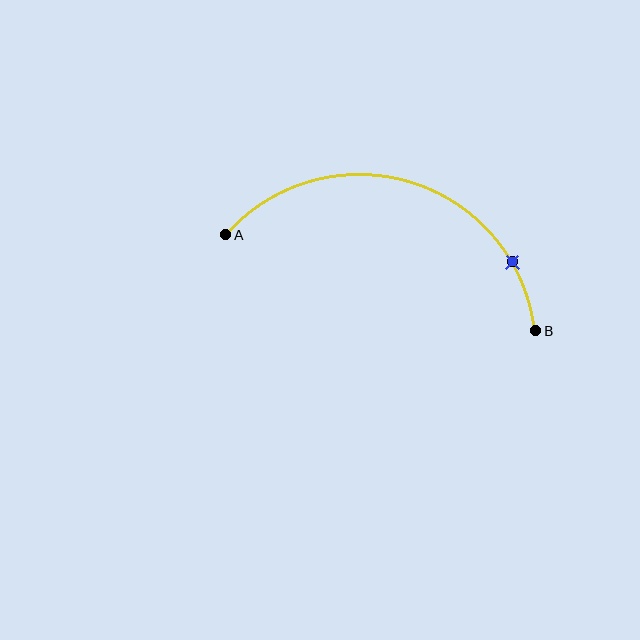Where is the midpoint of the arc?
The arc midpoint is the point on the curve farthest from the straight line joining A and B. It sits above that line.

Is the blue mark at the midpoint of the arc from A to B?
No. The blue mark lies on the arc but is closer to endpoint B. The arc midpoint would be at the point on the curve equidistant along the arc from both A and B.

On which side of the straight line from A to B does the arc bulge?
The arc bulges above the straight line connecting A and B.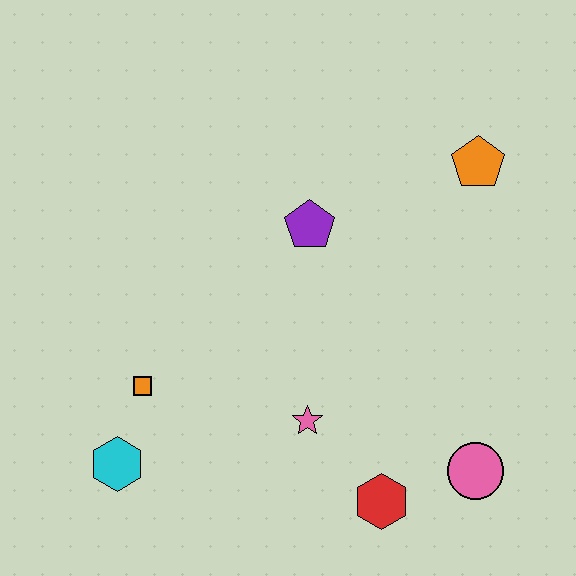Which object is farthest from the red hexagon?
The orange pentagon is farthest from the red hexagon.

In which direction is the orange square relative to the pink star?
The orange square is to the left of the pink star.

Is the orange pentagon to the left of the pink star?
No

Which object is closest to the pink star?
The red hexagon is closest to the pink star.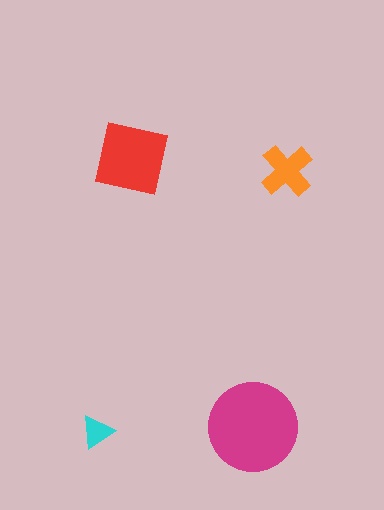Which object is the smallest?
The cyan triangle.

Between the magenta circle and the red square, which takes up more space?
The magenta circle.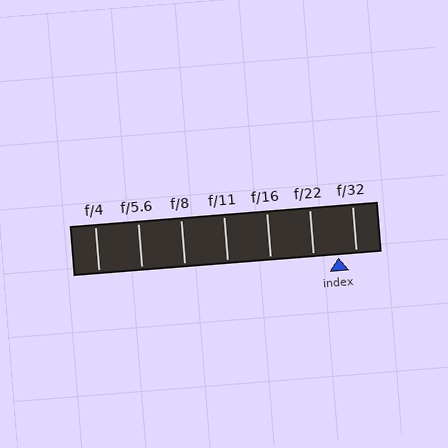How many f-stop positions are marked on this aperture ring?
There are 7 f-stop positions marked.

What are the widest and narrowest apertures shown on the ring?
The widest aperture shown is f/4 and the narrowest is f/32.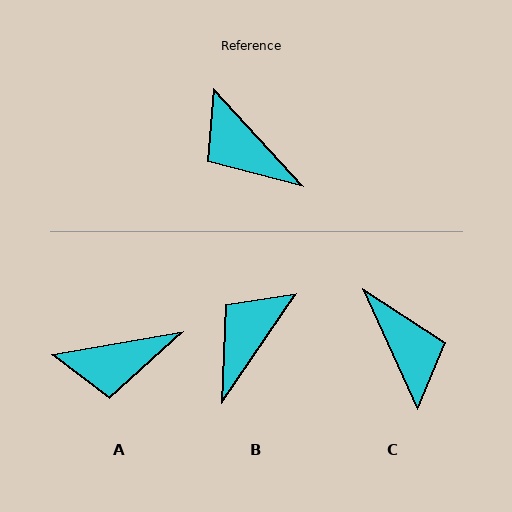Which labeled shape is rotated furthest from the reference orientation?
C, about 162 degrees away.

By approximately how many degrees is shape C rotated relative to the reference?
Approximately 162 degrees counter-clockwise.